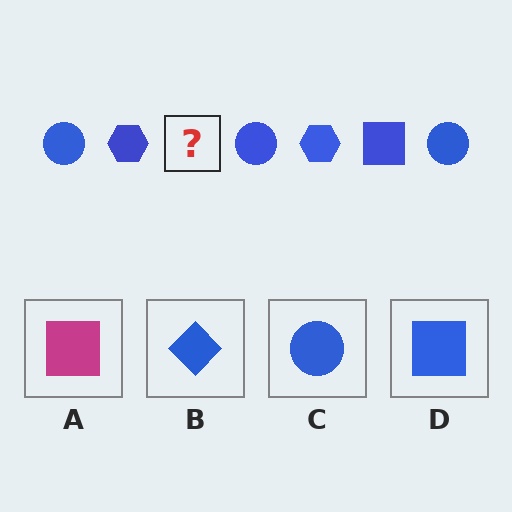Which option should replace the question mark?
Option D.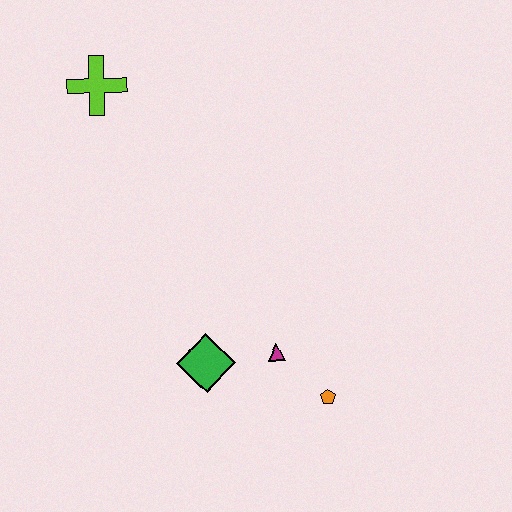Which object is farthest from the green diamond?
The lime cross is farthest from the green diamond.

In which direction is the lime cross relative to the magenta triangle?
The lime cross is above the magenta triangle.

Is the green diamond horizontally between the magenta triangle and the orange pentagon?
No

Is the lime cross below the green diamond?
No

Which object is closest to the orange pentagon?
The magenta triangle is closest to the orange pentagon.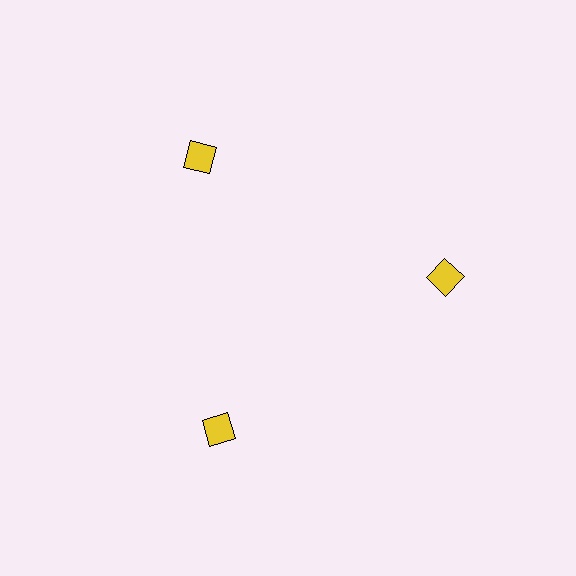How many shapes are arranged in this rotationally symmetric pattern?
There are 3 shapes, arranged in 3 groups of 1.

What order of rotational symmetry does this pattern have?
This pattern has 3-fold rotational symmetry.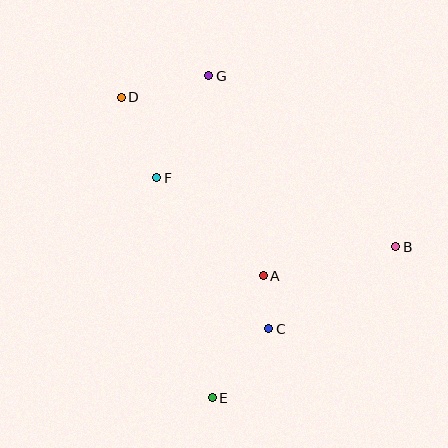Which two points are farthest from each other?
Points E and G are farthest from each other.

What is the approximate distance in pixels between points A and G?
The distance between A and G is approximately 207 pixels.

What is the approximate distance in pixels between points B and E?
The distance between B and E is approximately 238 pixels.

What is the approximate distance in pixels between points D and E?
The distance between D and E is approximately 314 pixels.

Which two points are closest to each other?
Points A and C are closest to each other.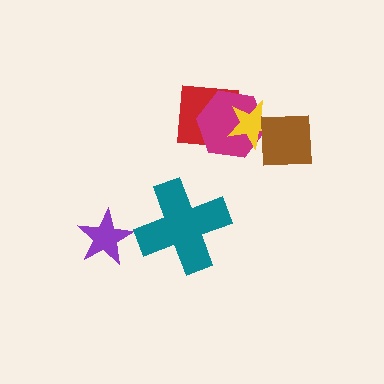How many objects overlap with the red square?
2 objects overlap with the red square.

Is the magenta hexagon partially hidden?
Yes, it is partially covered by another shape.